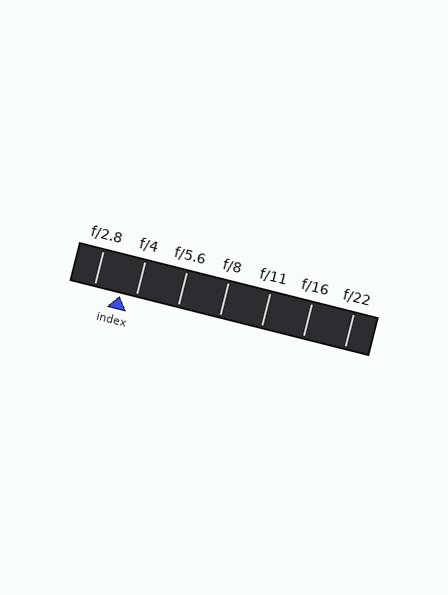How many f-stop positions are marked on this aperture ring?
There are 7 f-stop positions marked.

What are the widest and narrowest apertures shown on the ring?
The widest aperture shown is f/2.8 and the narrowest is f/22.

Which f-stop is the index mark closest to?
The index mark is closest to f/4.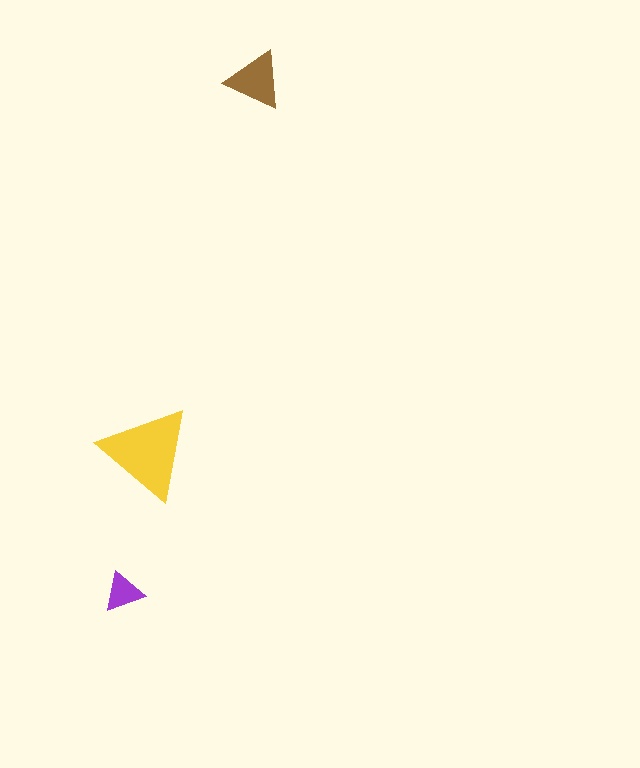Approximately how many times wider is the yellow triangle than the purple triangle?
About 2.5 times wider.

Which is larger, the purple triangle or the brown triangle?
The brown one.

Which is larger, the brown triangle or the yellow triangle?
The yellow one.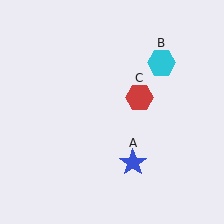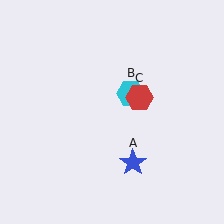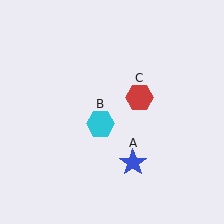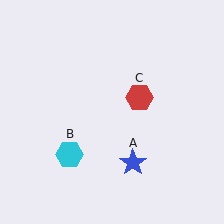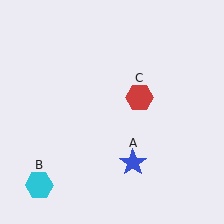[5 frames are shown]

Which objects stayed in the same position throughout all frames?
Blue star (object A) and red hexagon (object C) remained stationary.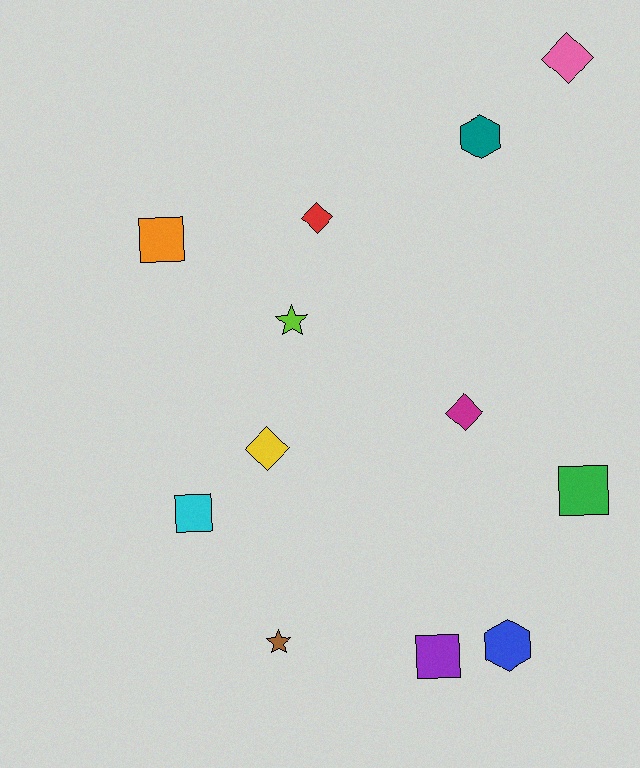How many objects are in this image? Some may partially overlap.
There are 12 objects.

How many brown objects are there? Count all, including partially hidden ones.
There is 1 brown object.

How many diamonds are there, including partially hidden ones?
There are 4 diamonds.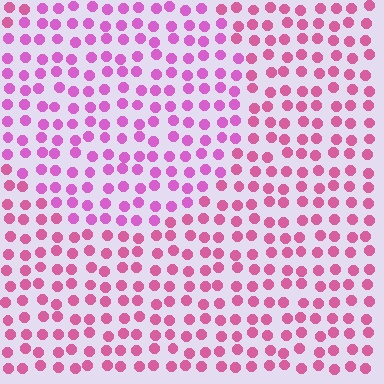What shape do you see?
I see a circle.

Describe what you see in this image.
The image is filled with small pink elements in a uniform arrangement. A circle-shaped region is visible where the elements are tinted to a slightly different hue, forming a subtle color boundary.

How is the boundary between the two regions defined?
The boundary is defined purely by a slight shift in hue (about 23 degrees). Spacing, size, and orientation are identical on both sides.